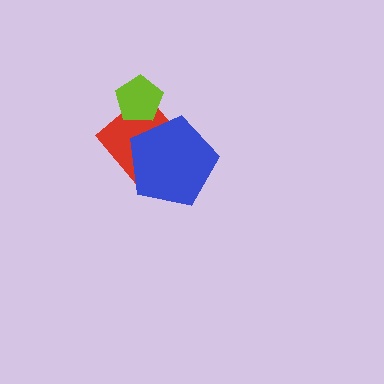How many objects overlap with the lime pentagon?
1 object overlaps with the lime pentagon.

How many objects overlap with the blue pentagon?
1 object overlaps with the blue pentagon.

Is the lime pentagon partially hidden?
No, no other shape covers it.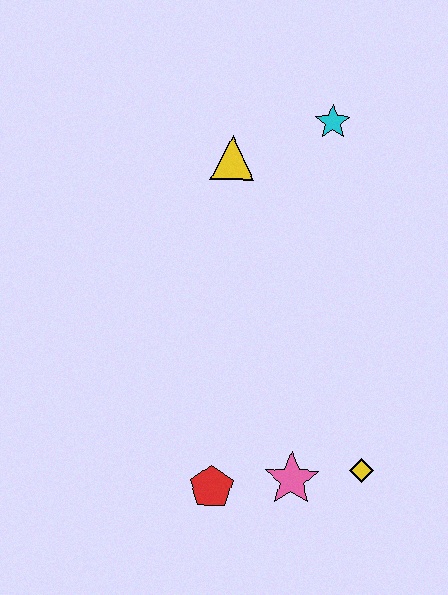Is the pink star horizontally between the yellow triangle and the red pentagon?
No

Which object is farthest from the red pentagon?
The cyan star is farthest from the red pentagon.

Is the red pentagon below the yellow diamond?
Yes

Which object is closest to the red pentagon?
The pink star is closest to the red pentagon.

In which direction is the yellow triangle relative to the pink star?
The yellow triangle is above the pink star.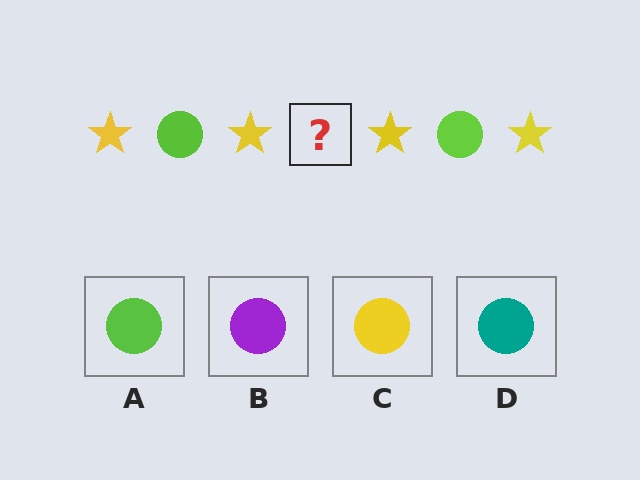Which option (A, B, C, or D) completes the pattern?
A.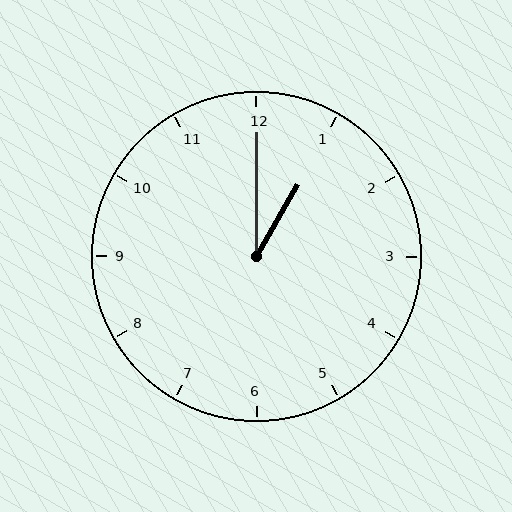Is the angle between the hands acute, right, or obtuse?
It is acute.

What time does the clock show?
1:00.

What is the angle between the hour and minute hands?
Approximately 30 degrees.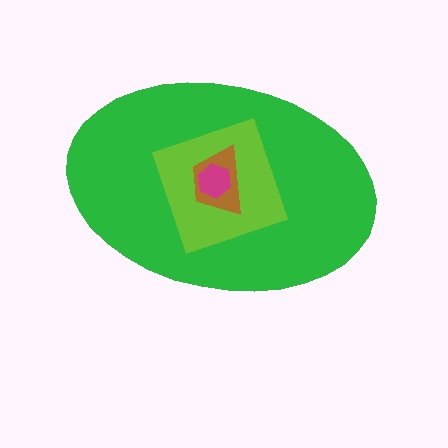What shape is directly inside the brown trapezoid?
The magenta hexagon.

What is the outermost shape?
The green ellipse.